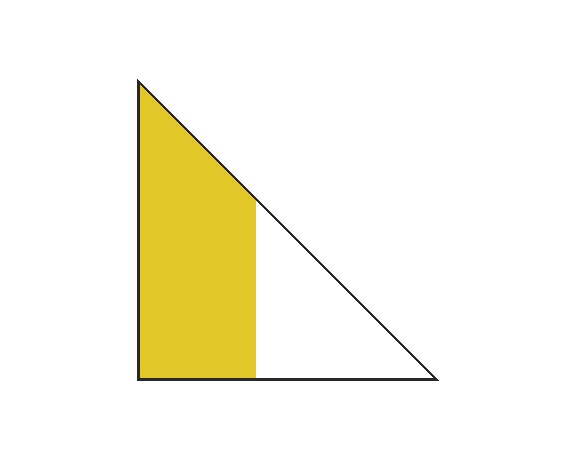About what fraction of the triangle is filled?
About five eighths (5/8).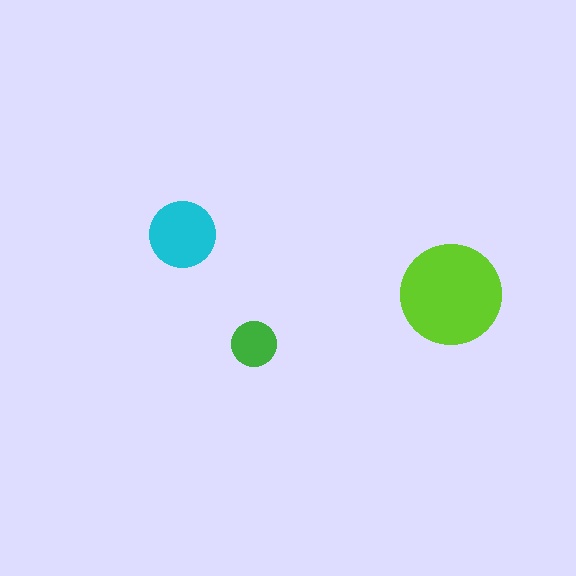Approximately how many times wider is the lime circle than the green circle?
About 2 times wider.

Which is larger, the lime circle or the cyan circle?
The lime one.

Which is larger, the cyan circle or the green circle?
The cyan one.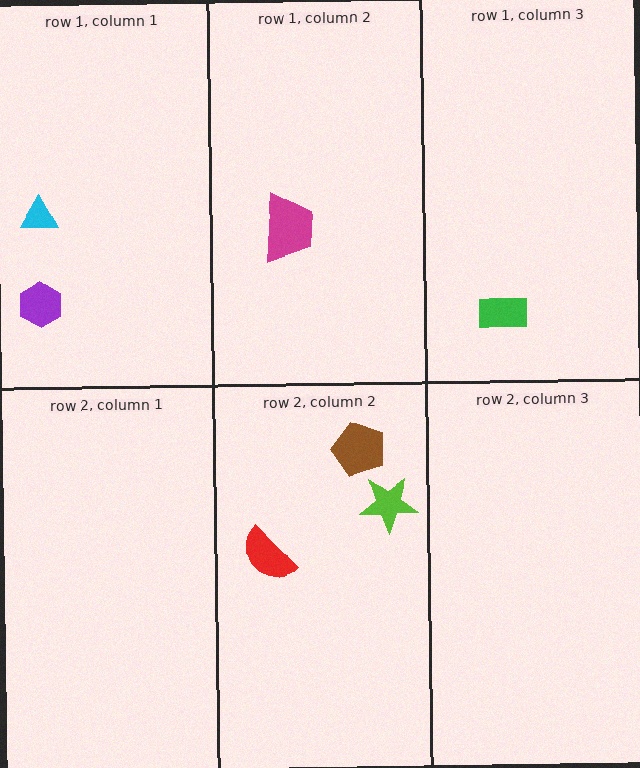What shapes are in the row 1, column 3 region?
The green rectangle.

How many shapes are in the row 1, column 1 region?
2.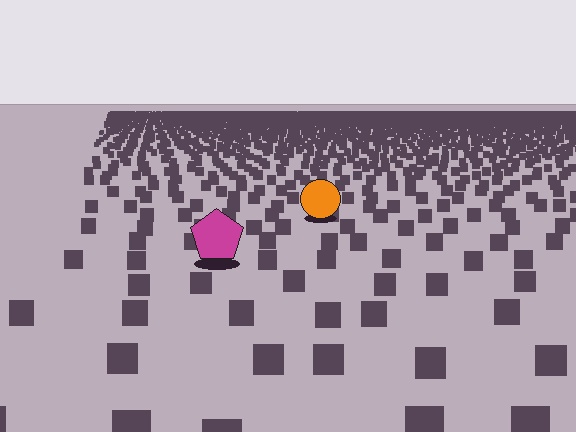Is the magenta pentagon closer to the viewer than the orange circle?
Yes. The magenta pentagon is closer — you can tell from the texture gradient: the ground texture is coarser near it.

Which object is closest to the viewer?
The magenta pentagon is closest. The texture marks near it are larger and more spread out.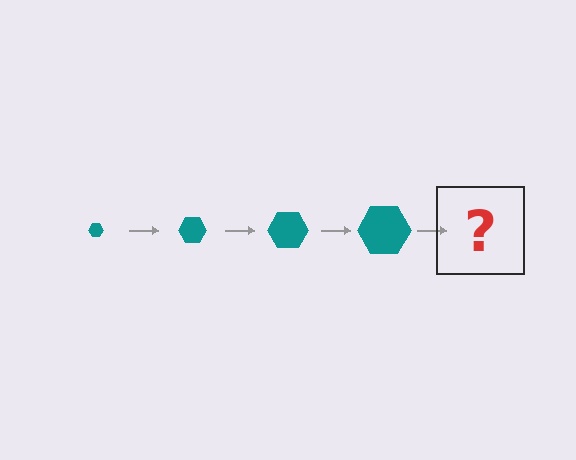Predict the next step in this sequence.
The next step is a teal hexagon, larger than the previous one.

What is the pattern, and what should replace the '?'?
The pattern is that the hexagon gets progressively larger each step. The '?' should be a teal hexagon, larger than the previous one.